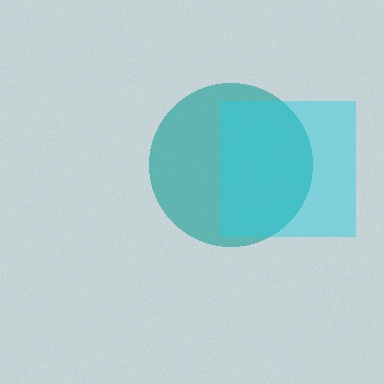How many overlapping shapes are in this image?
There are 2 overlapping shapes in the image.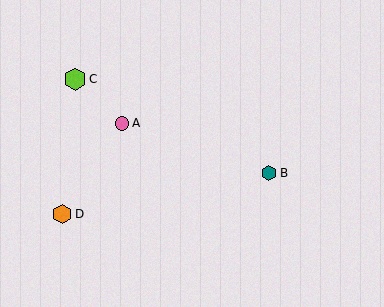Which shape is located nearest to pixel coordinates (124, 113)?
The pink circle (labeled A) at (122, 123) is nearest to that location.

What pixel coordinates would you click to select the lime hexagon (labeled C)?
Click at (75, 79) to select the lime hexagon C.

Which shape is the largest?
The lime hexagon (labeled C) is the largest.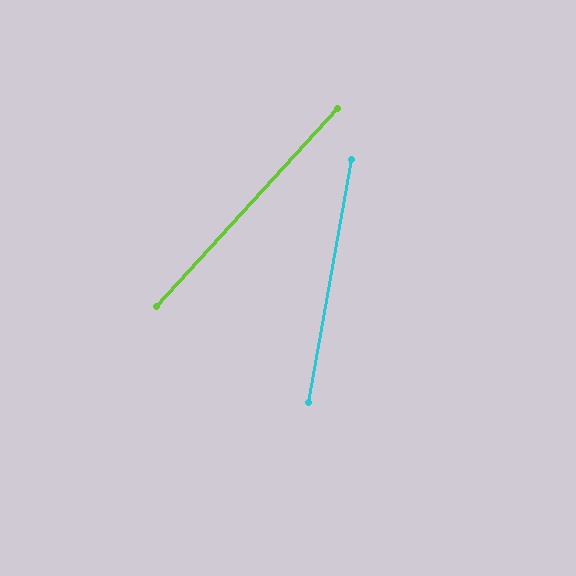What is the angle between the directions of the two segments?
Approximately 32 degrees.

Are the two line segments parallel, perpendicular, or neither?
Neither parallel nor perpendicular — they differ by about 32°.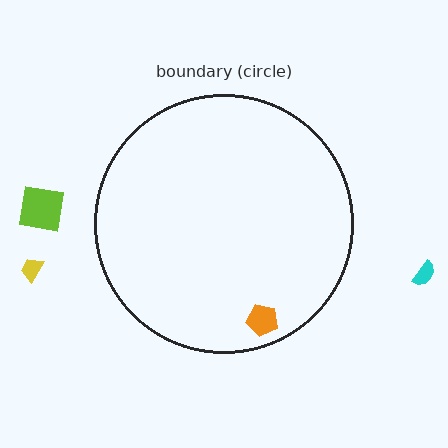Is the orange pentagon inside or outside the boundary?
Inside.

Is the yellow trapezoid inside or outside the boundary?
Outside.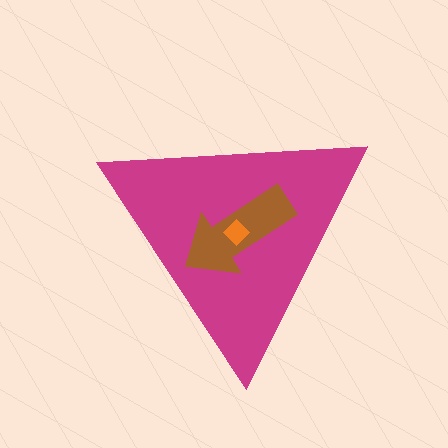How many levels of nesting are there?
3.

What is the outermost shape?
The magenta triangle.